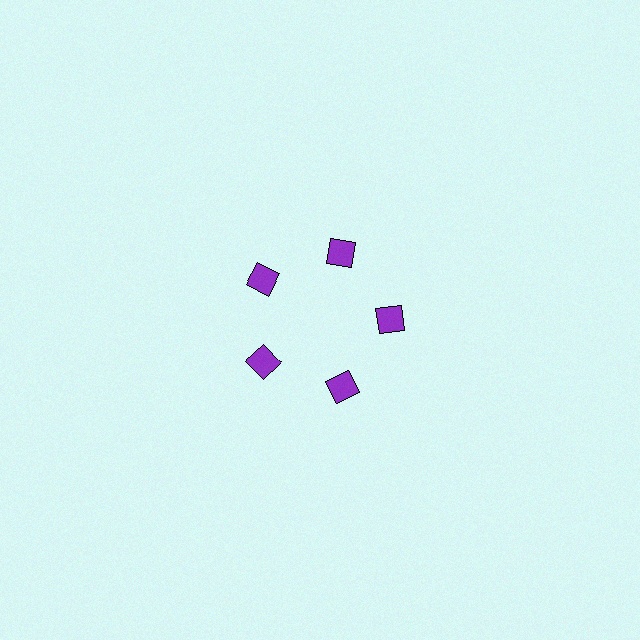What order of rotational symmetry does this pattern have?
This pattern has 5-fold rotational symmetry.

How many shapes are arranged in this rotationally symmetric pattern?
There are 5 shapes, arranged in 5 groups of 1.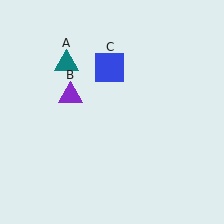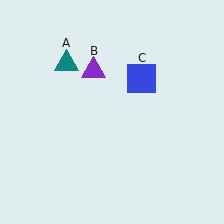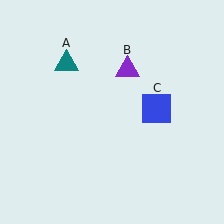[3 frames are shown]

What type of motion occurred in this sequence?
The purple triangle (object B), blue square (object C) rotated clockwise around the center of the scene.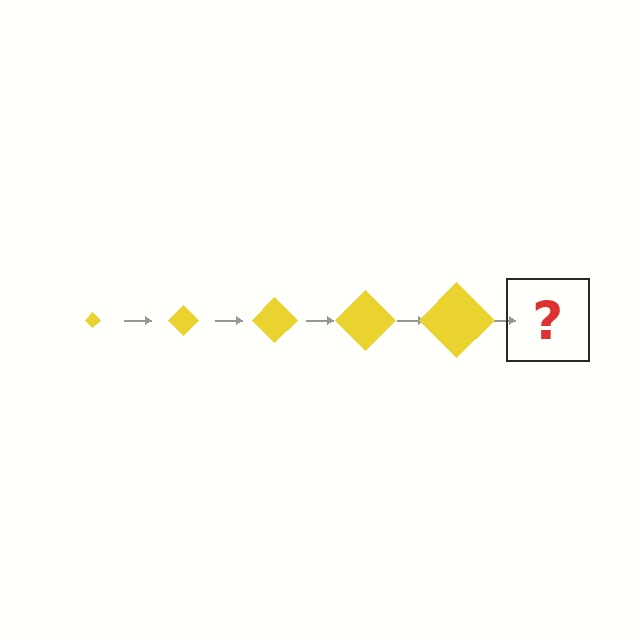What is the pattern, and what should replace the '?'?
The pattern is that the diamond gets progressively larger each step. The '?' should be a yellow diamond, larger than the previous one.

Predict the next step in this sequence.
The next step is a yellow diamond, larger than the previous one.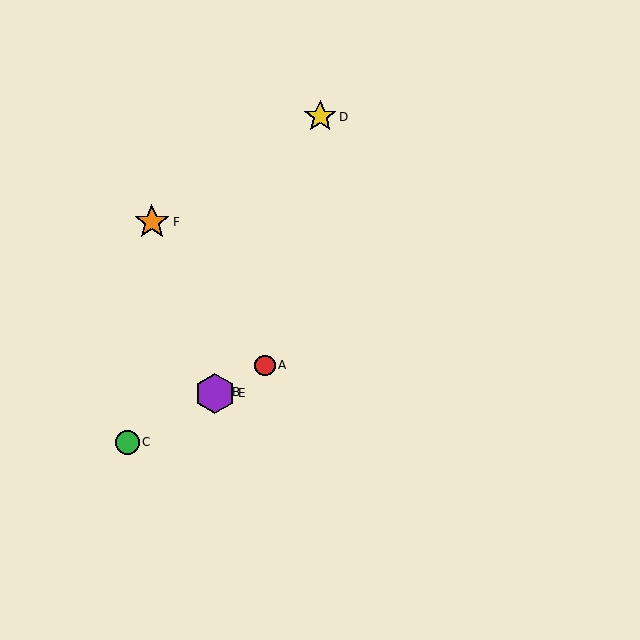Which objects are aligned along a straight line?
Objects A, B, C, E are aligned along a straight line.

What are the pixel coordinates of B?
Object B is at (216, 392).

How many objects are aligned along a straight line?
4 objects (A, B, C, E) are aligned along a straight line.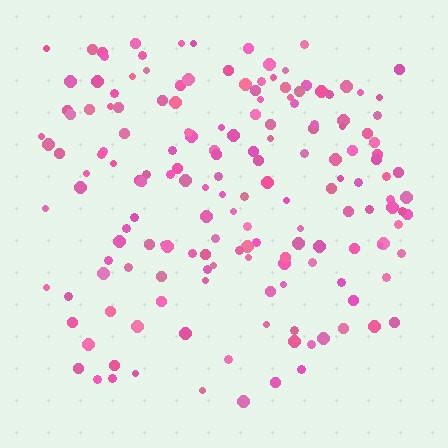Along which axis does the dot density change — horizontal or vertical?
Vertical.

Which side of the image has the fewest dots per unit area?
The bottom.